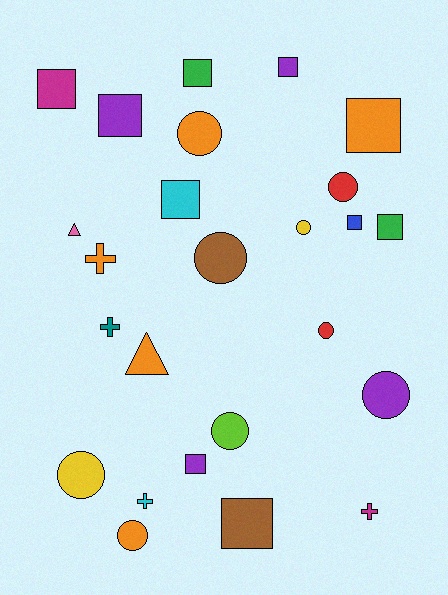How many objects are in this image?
There are 25 objects.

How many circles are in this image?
There are 9 circles.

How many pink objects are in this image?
There is 1 pink object.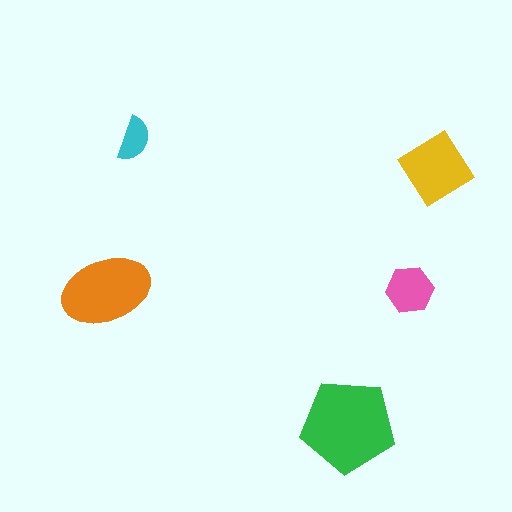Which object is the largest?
The green pentagon.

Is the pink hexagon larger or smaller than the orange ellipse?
Smaller.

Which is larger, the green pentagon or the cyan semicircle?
The green pentagon.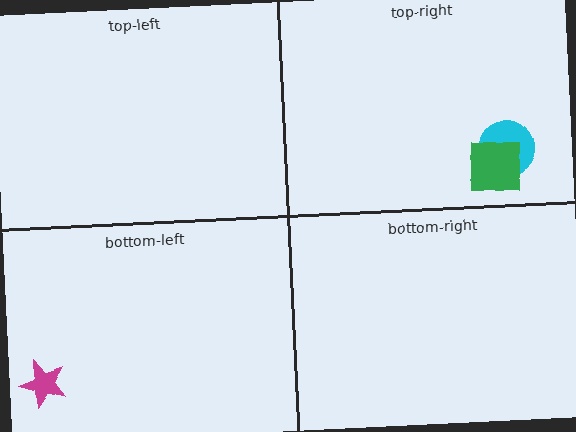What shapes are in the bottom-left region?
The magenta star.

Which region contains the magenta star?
The bottom-left region.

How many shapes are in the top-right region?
2.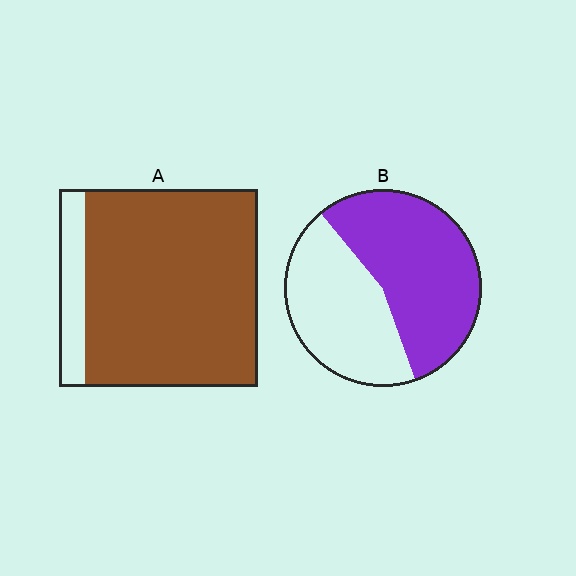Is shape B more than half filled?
Yes.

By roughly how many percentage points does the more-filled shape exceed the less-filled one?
By roughly 30 percentage points (A over B).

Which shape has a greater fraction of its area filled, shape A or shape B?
Shape A.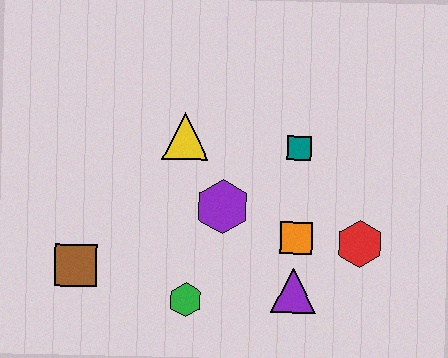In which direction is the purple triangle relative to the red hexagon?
The purple triangle is to the left of the red hexagon.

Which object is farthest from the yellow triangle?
The red hexagon is farthest from the yellow triangle.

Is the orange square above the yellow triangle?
No